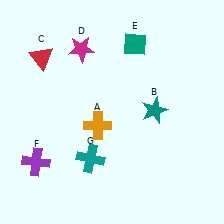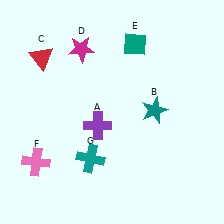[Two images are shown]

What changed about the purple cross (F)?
In Image 1, F is purple. In Image 2, it changed to pink.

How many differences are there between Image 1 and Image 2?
There are 2 differences between the two images.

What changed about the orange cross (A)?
In Image 1, A is orange. In Image 2, it changed to purple.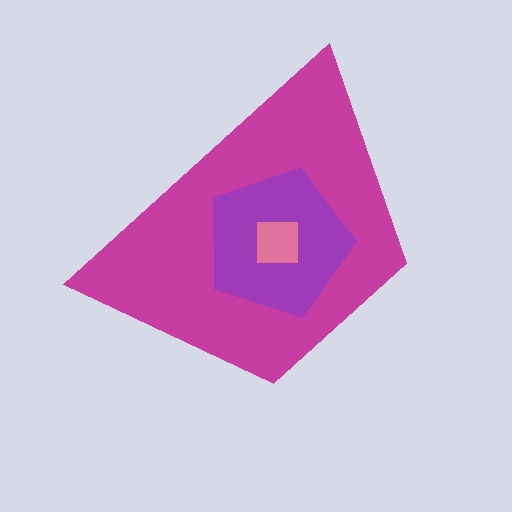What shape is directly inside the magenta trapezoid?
The purple pentagon.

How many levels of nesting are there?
3.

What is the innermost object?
The pink square.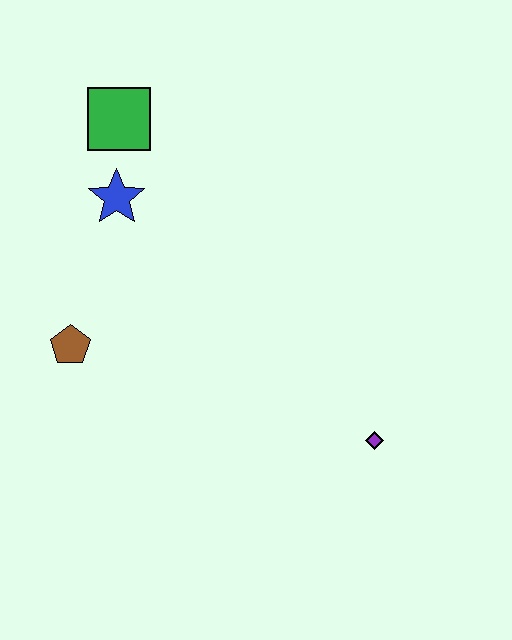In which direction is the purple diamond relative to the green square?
The purple diamond is below the green square.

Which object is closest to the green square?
The blue star is closest to the green square.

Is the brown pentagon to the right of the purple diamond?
No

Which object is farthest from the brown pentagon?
The purple diamond is farthest from the brown pentagon.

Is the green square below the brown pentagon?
No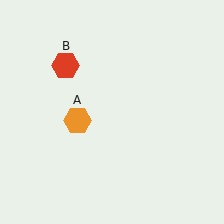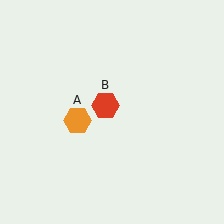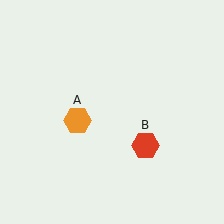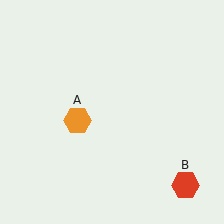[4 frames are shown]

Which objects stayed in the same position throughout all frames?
Orange hexagon (object A) remained stationary.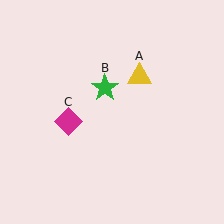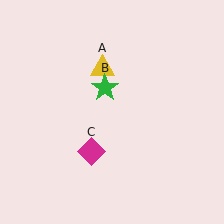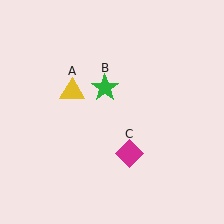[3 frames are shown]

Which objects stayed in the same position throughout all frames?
Green star (object B) remained stationary.